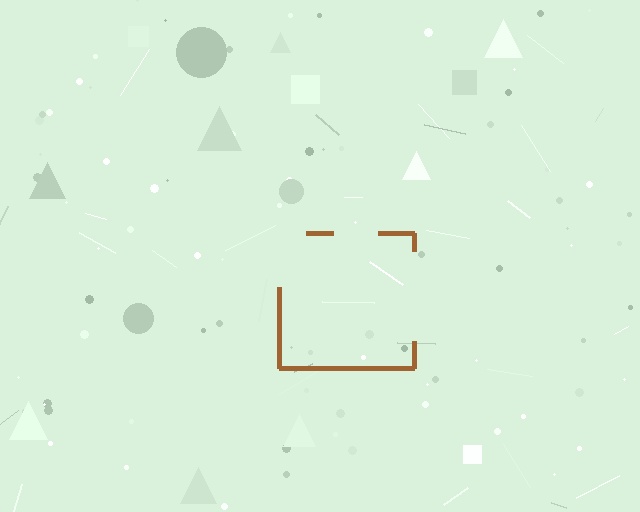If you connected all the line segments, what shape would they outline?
They would outline a square.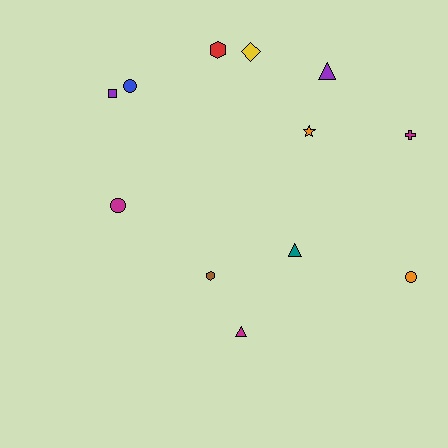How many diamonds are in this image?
There is 1 diamond.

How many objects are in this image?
There are 12 objects.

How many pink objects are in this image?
There are no pink objects.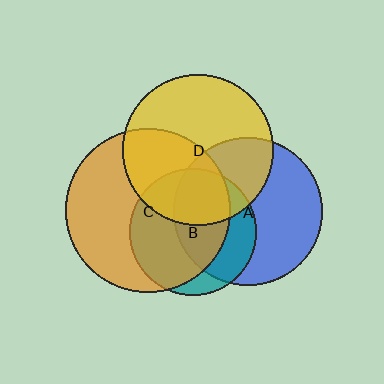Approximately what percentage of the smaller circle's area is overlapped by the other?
Approximately 35%.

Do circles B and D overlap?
Yes.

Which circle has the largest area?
Circle C (orange).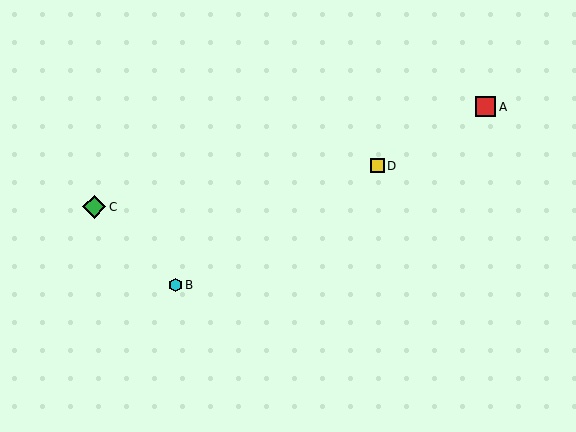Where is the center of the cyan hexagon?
The center of the cyan hexagon is at (175, 285).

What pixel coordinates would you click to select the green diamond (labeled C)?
Click at (94, 207) to select the green diamond C.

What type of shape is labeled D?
Shape D is a yellow square.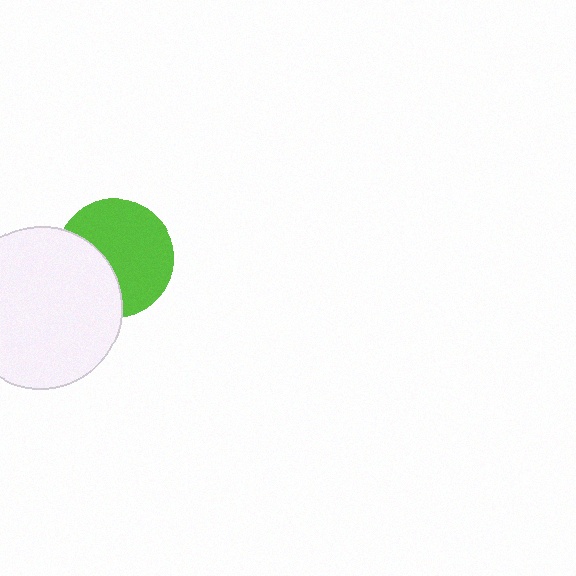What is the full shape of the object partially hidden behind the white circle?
The partially hidden object is a lime circle.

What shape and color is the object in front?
The object in front is a white circle.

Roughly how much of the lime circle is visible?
About half of it is visible (roughly 65%).